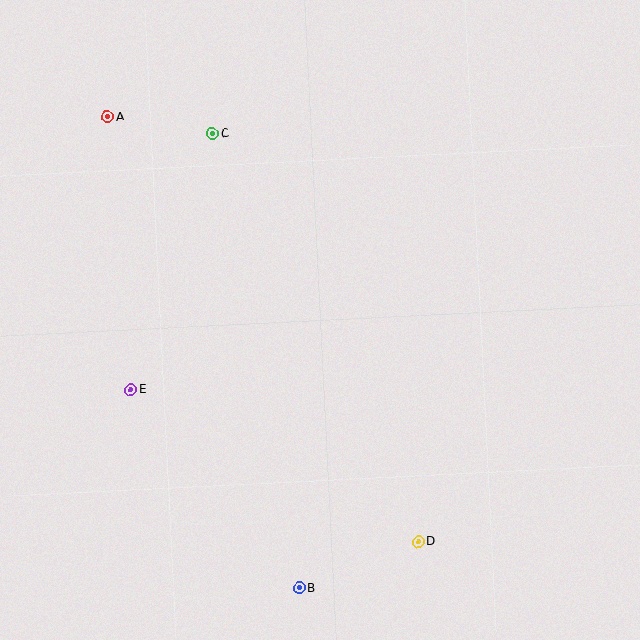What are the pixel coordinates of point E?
Point E is at (131, 390).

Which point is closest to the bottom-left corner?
Point E is closest to the bottom-left corner.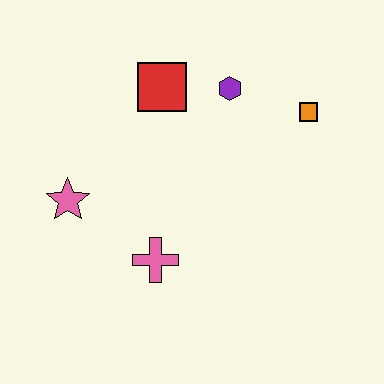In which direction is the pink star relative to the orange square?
The pink star is to the left of the orange square.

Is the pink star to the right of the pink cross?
No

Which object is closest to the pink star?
The pink cross is closest to the pink star.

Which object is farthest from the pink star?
The orange square is farthest from the pink star.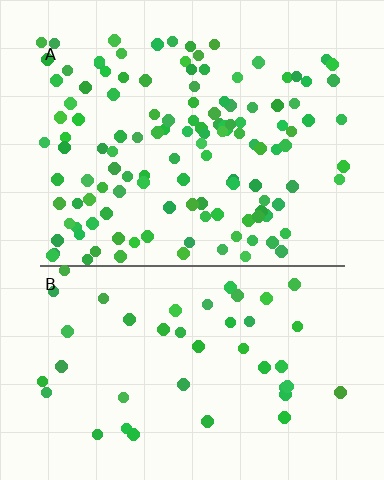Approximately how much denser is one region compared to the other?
Approximately 2.9× — region A over region B.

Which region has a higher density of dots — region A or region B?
A (the top).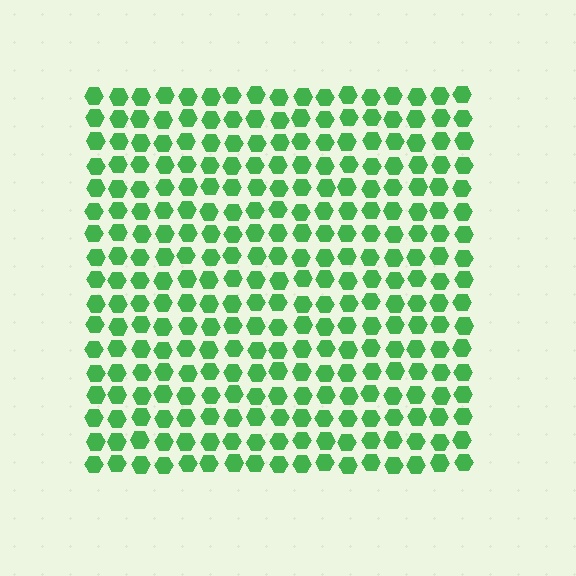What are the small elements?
The small elements are hexagons.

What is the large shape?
The large shape is a square.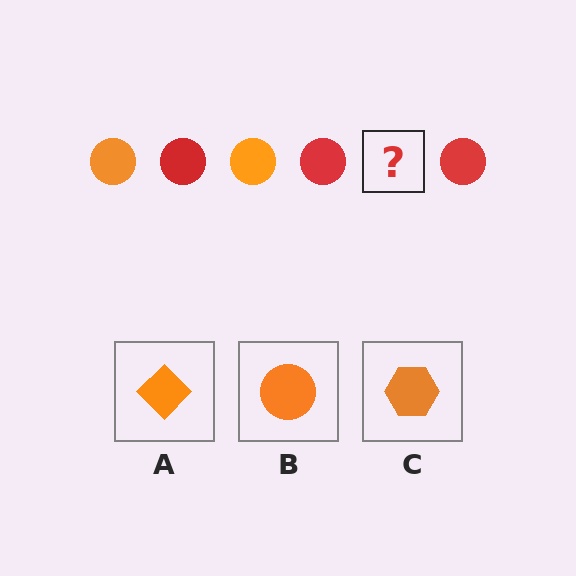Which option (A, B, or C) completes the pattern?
B.